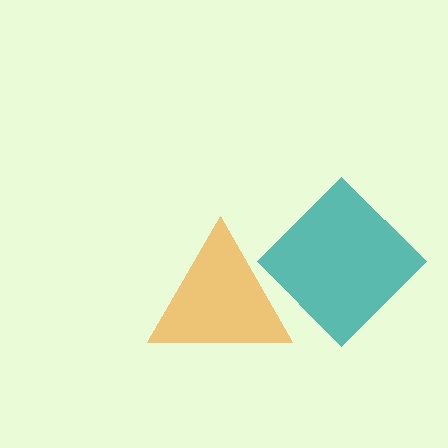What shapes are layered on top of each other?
The layered shapes are: an orange triangle, a teal diamond.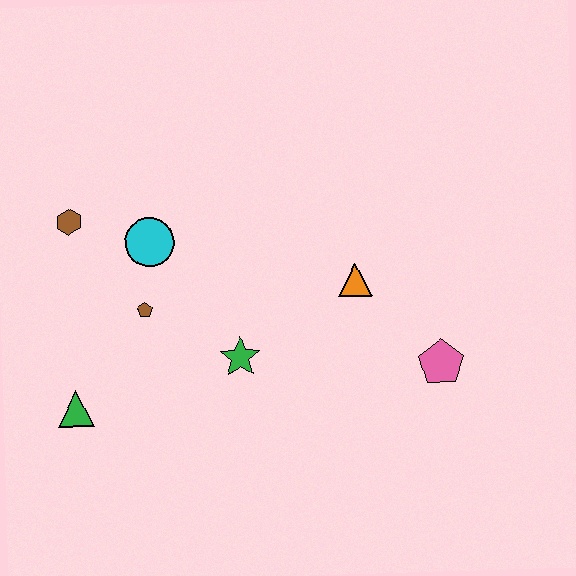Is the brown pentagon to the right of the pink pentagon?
No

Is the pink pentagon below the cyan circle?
Yes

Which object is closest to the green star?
The brown pentagon is closest to the green star.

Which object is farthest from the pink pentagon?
The brown hexagon is farthest from the pink pentagon.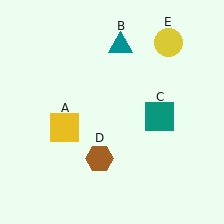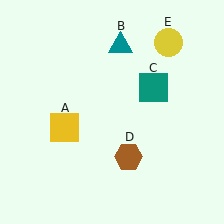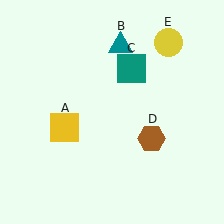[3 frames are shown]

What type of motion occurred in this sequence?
The teal square (object C), brown hexagon (object D) rotated counterclockwise around the center of the scene.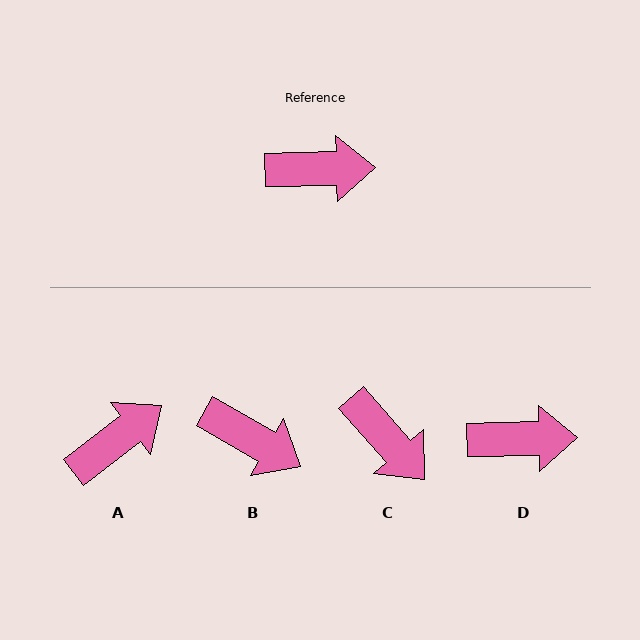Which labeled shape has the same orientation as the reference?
D.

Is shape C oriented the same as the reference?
No, it is off by about 49 degrees.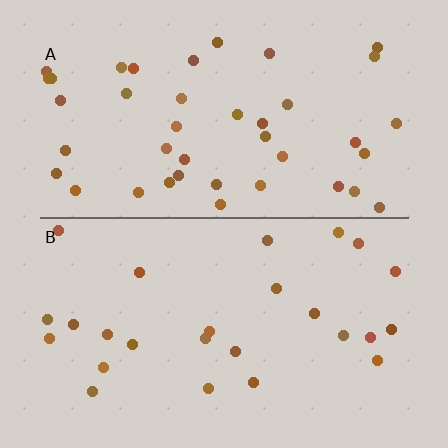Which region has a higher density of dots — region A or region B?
A (the top).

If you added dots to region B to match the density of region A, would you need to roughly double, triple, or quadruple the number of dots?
Approximately double.